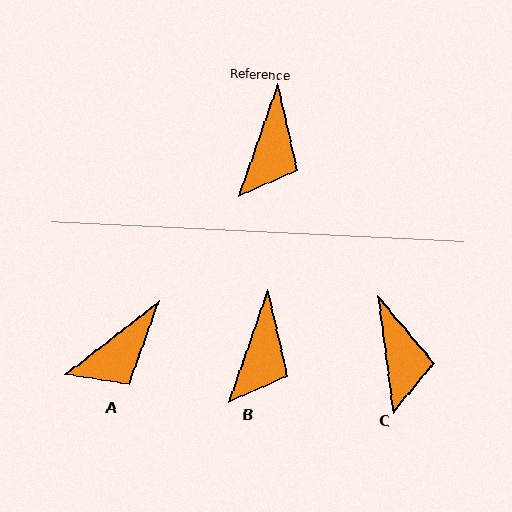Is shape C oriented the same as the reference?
No, it is off by about 27 degrees.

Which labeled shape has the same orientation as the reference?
B.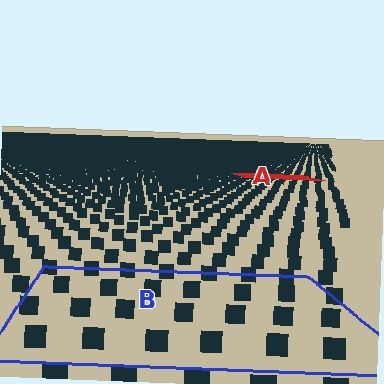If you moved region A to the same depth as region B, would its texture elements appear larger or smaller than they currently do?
They would appear larger. At a closer depth, the same texture elements are projected at a bigger on-screen size.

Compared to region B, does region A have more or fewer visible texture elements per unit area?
Region A has more texture elements per unit area — they are packed more densely because it is farther away.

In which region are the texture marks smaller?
The texture marks are smaller in region A, because it is farther away.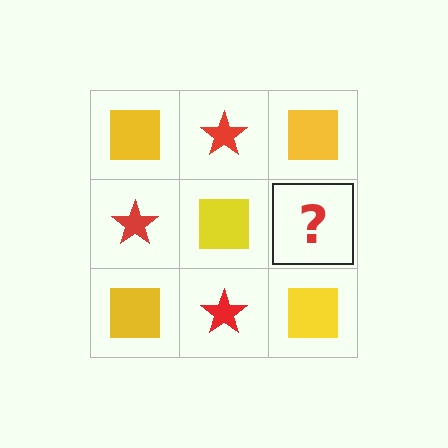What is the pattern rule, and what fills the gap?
The rule is that it alternates yellow square and red star in a checkerboard pattern. The gap should be filled with a red star.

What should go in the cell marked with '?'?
The missing cell should contain a red star.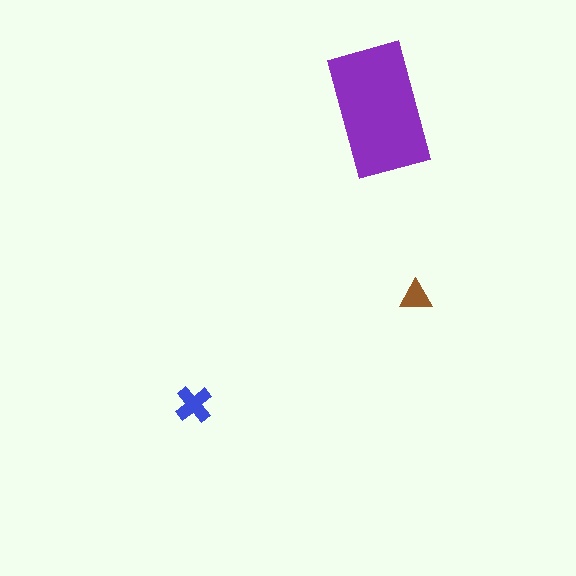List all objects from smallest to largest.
The brown triangle, the blue cross, the purple rectangle.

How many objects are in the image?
There are 3 objects in the image.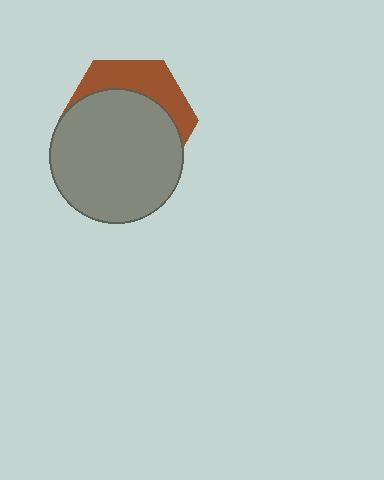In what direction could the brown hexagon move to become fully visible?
The brown hexagon could move up. That would shift it out from behind the gray circle entirely.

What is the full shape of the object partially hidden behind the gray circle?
The partially hidden object is a brown hexagon.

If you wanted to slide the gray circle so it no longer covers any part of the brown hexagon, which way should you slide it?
Slide it down — that is the most direct way to separate the two shapes.